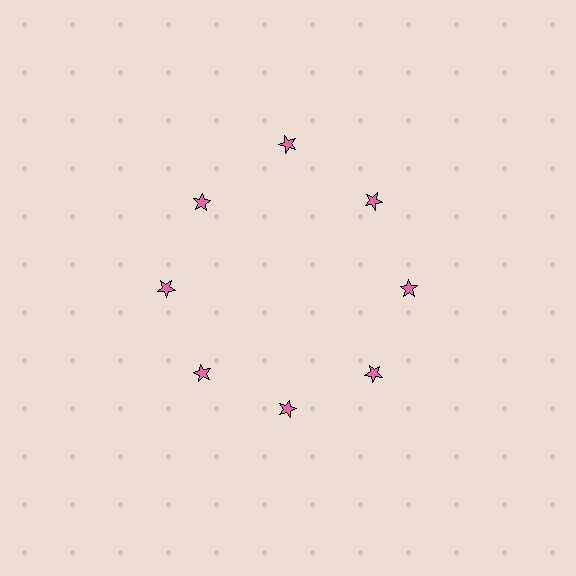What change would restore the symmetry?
The symmetry would be restored by moving it inward, back onto the ring so that all 8 stars sit at equal angles and equal distance from the center.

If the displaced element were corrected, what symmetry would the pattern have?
It would have 8-fold rotational symmetry — the pattern would map onto itself every 45 degrees.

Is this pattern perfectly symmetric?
No. The 8 pink stars are arranged in a ring, but one element near the 12 o'clock position is pushed outward from the center, breaking the 8-fold rotational symmetry.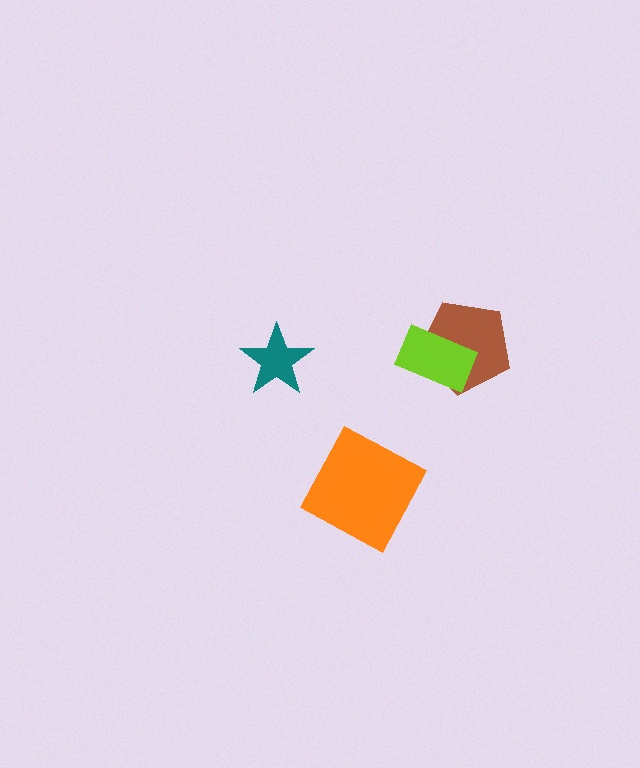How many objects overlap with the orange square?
0 objects overlap with the orange square.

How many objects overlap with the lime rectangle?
1 object overlaps with the lime rectangle.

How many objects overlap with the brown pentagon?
1 object overlaps with the brown pentagon.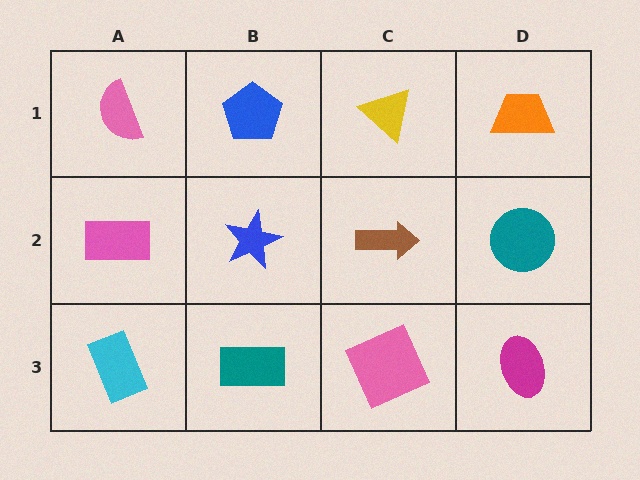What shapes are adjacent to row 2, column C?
A yellow triangle (row 1, column C), a pink square (row 3, column C), a blue star (row 2, column B), a teal circle (row 2, column D).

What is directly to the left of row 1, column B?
A pink semicircle.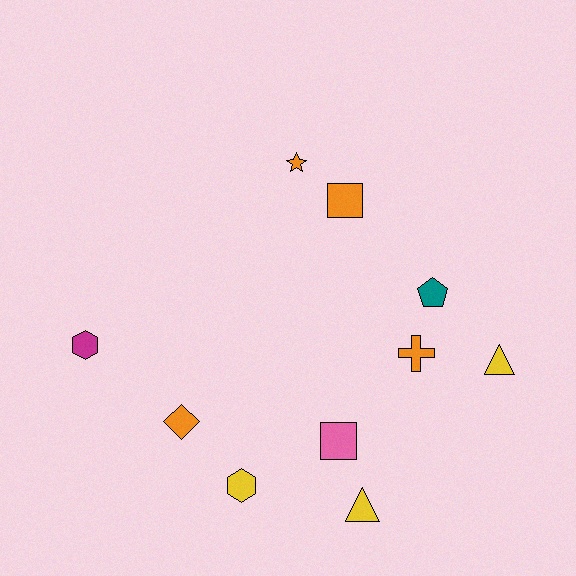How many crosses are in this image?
There is 1 cross.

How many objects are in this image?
There are 10 objects.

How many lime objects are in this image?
There are no lime objects.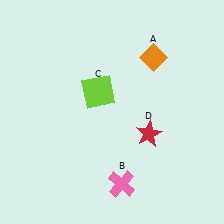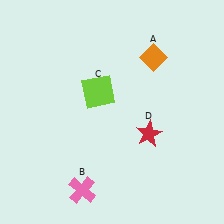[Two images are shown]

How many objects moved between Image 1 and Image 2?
1 object moved between the two images.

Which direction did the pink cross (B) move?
The pink cross (B) moved left.